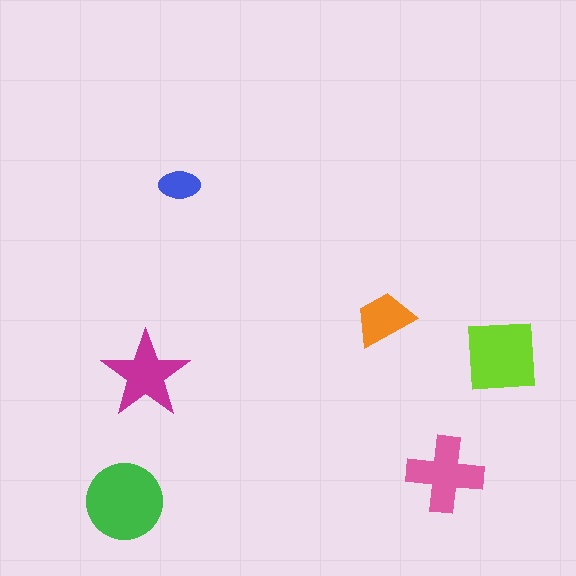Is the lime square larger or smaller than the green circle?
Smaller.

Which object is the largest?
The green circle.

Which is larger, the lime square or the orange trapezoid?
The lime square.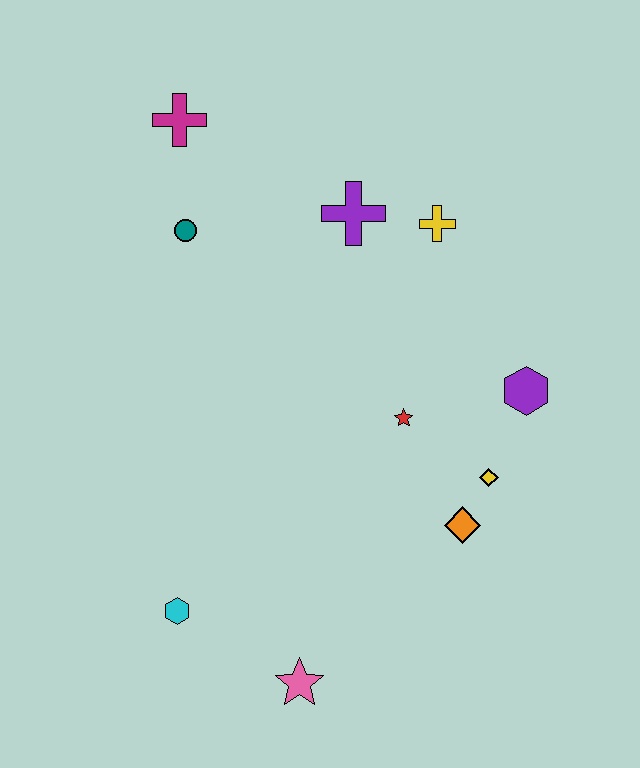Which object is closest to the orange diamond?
The yellow diamond is closest to the orange diamond.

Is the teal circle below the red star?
No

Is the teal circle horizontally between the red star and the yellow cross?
No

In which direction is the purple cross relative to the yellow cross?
The purple cross is to the left of the yellow cross.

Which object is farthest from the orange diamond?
The magenta cross is farthest from the orange diamond.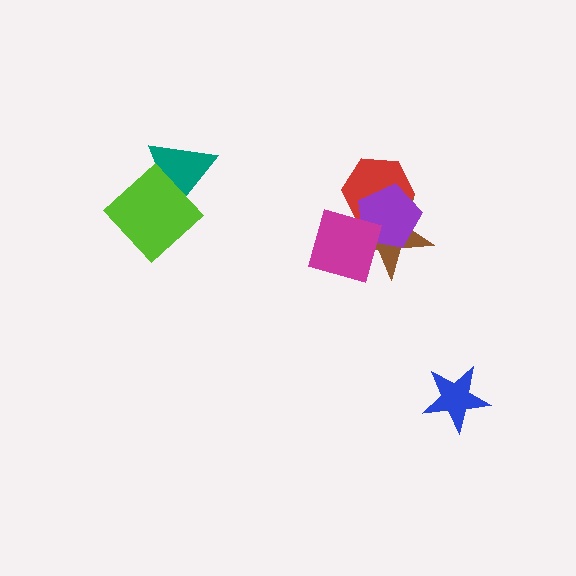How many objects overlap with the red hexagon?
3 objects overlap with the red hexagon.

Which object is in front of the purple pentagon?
The magenta diamond is in front of the purple pentagon.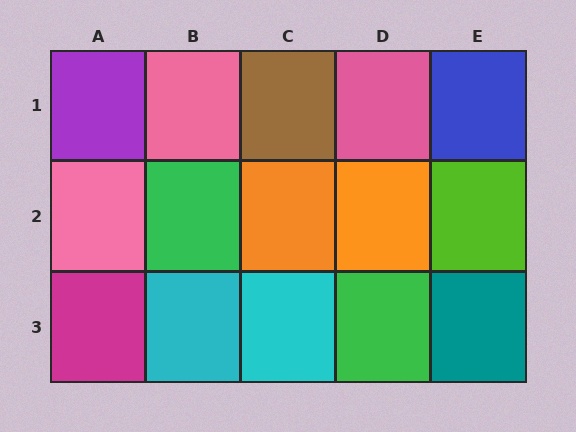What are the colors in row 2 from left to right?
Pink, green, orange, orange, lime.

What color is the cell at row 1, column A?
Purple.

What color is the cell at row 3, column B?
Cyan.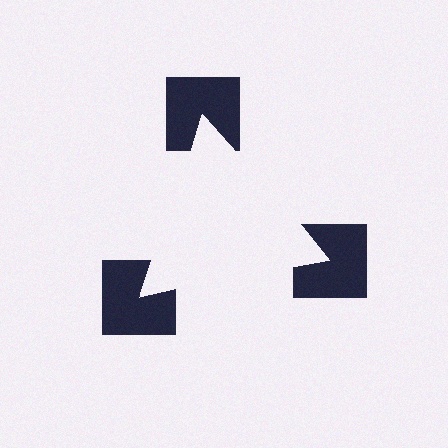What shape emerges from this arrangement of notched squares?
An illusory triangle — its edges are inferred from the aligned wedge cuts in the notched squares, not physically drawn.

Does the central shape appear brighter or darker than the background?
It typically appears slightly brighter than the background, even though no actual brightness change is drawn.